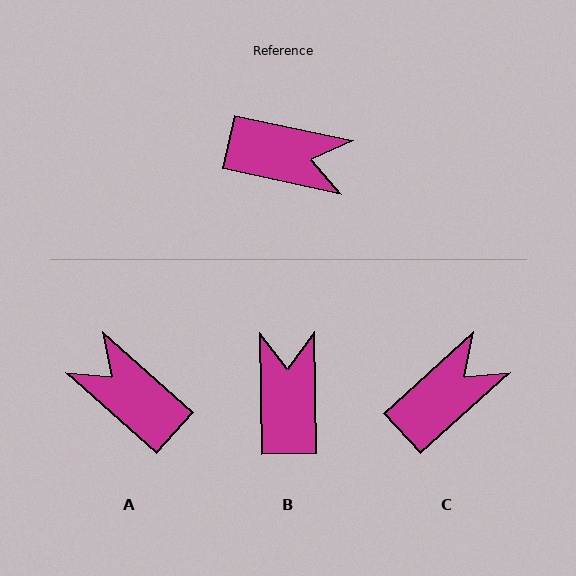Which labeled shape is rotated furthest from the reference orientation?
A, about 151 degrees away.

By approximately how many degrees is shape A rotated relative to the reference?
Approximately 151 degrees counter-clockwise.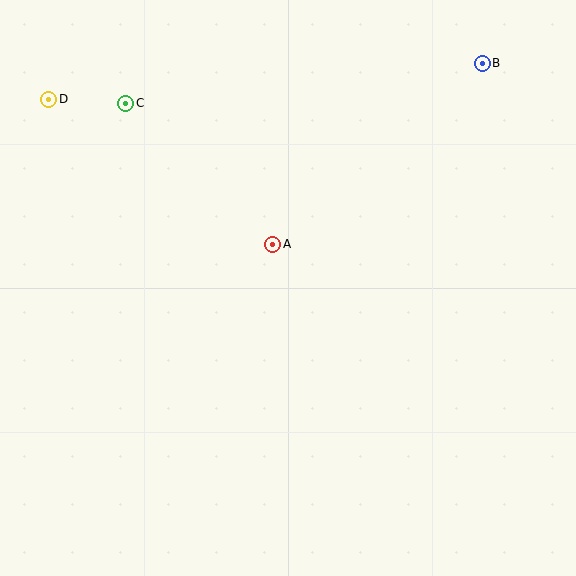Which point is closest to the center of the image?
Point A at (273, 244) is closest to the center.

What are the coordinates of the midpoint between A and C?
The midpoint between A and C is at (199, 174).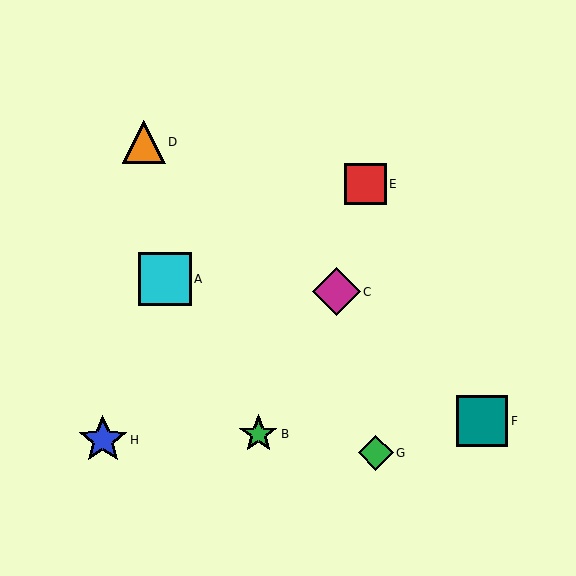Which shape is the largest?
The cyan square (labeled A) is the largest.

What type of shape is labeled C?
Shape C is a magenta diamond.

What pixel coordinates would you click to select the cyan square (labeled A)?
Click at (165, 279) to select the cyan square A.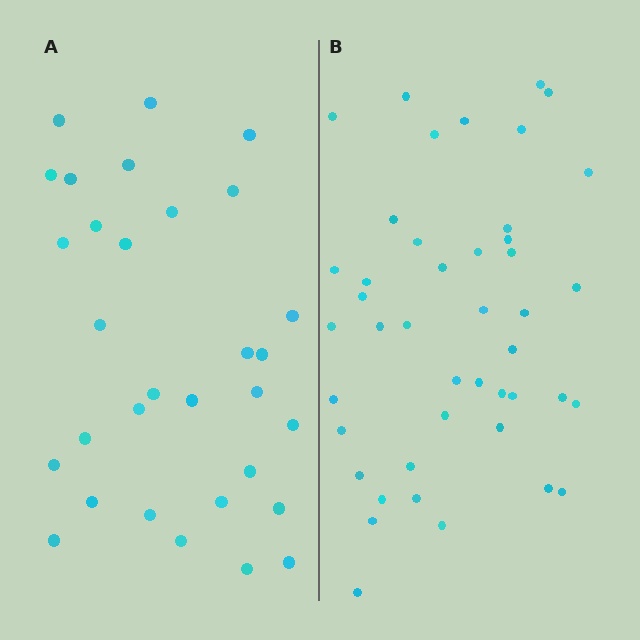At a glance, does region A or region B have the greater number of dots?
Region B (the right region) has more dots.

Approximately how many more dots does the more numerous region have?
Region B has approximately 15 more dots than region A.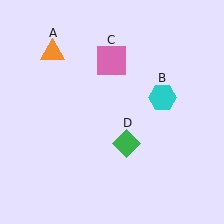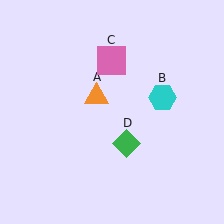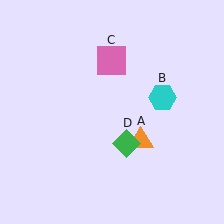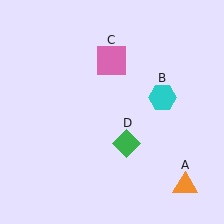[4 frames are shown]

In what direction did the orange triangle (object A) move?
The orange triangle (object A) moved down and to the right.